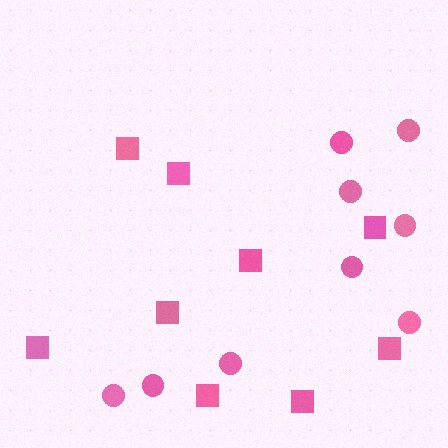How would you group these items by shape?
There are 2 groups: one group of squares (9) and one group of circles (9).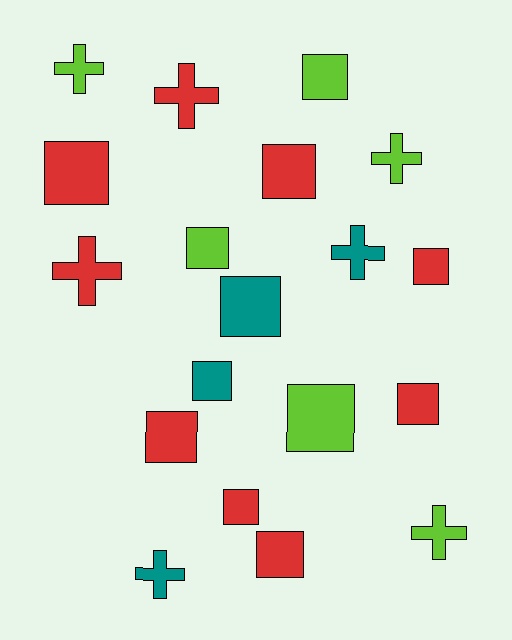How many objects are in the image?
There are 19 objects.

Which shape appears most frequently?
Square, with 12 objects.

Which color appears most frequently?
Red, with 9 objects.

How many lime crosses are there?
There are 3 lime crosses.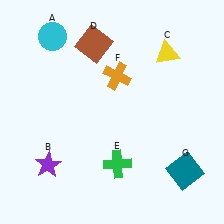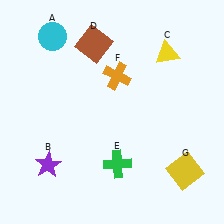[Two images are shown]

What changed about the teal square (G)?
In Image 1, G is teal. In Image 2, it changed to yellow.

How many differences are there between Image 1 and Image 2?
There is 1 difference between the two images.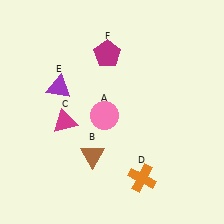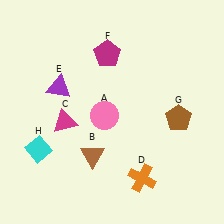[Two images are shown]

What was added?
A brown pentagon (G), a cyan diamond (H) were added in Image 2.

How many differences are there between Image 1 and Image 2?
There are 2 differences between the two images.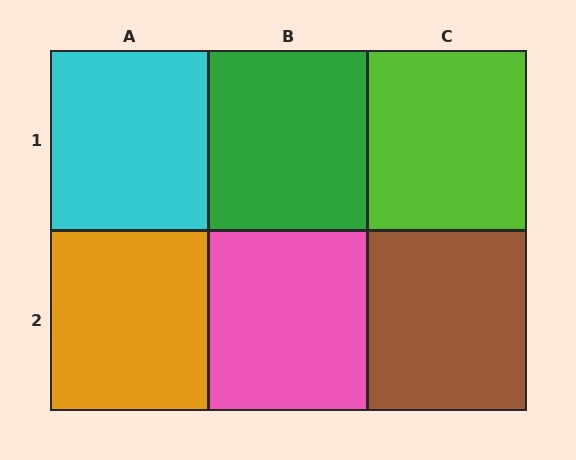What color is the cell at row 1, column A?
Cyan.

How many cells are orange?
1 cell is orange.